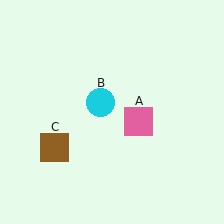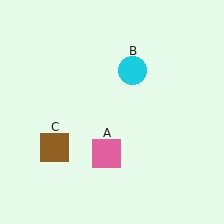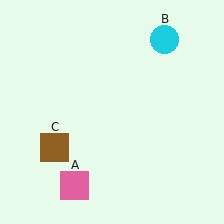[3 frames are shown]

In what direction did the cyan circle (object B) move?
The cyan circle (object B) moved up and to the right.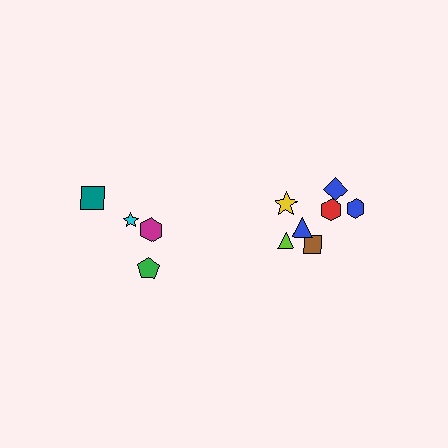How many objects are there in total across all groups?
There are 11 objects.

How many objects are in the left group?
There are 4 objects.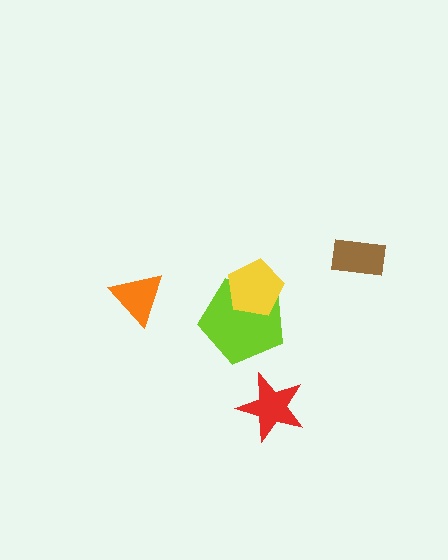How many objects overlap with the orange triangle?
0 objects overlap with the orange triangle.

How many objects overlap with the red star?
0 objects overlap with the red star.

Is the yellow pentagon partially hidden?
No, no other shape covers it.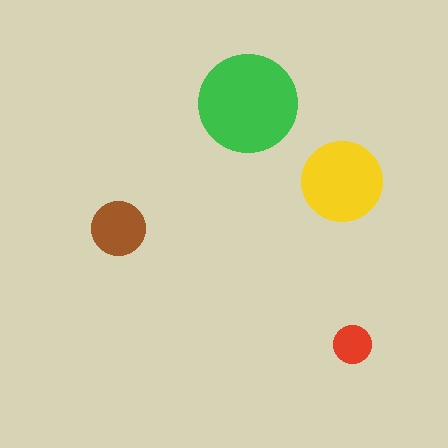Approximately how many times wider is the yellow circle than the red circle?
About 2 times wider.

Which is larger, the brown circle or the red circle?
The brown one.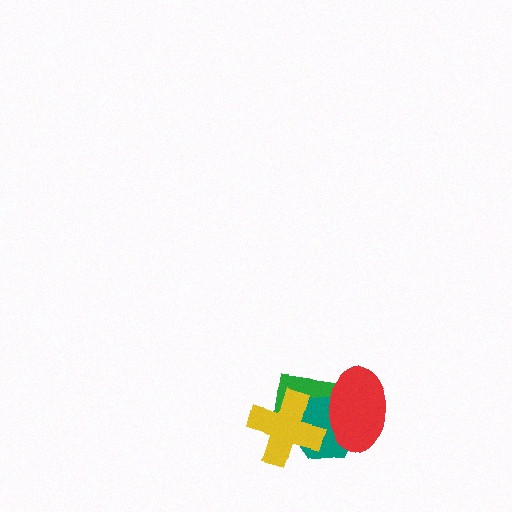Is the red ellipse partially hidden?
No, no other shape covers it.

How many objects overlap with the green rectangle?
3 objects overlap with the green rectangle.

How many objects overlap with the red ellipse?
2 objects overlap with the red ellipse.